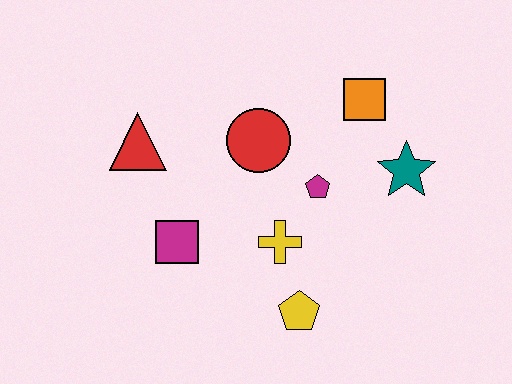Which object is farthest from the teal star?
The red triangle is farthest from the teal star.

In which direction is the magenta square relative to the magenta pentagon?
The magenta square is to the left of the magenta pentagon.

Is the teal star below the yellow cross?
No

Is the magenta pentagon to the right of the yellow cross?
Yes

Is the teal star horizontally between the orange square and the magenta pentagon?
No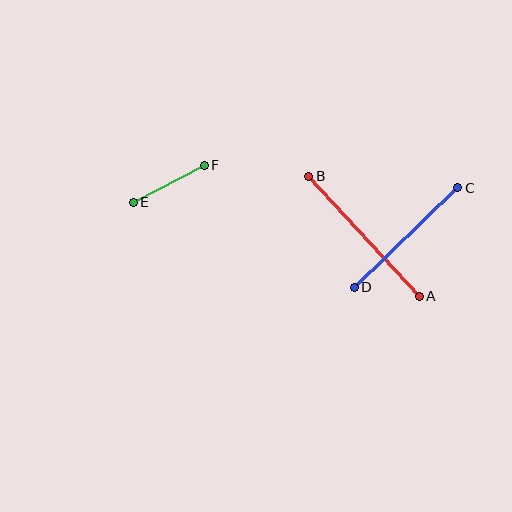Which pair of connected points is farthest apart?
Points A and B are farthest apart.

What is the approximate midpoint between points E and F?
The midpoint is at approximately (169, 184) pixels.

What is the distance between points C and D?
The distance is approximately 144 pixels.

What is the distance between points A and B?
The distance is approximately 163 pixels.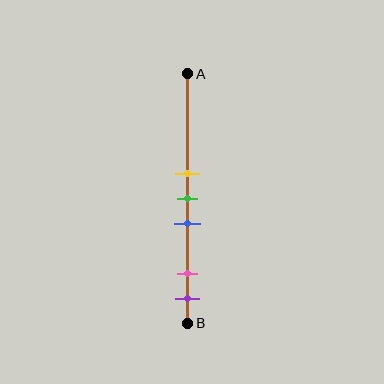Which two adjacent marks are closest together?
The yellow and green marks are the closest adjacent pair.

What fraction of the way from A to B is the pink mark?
The pink mark is approximately 80% (0.8) of the way from A to B.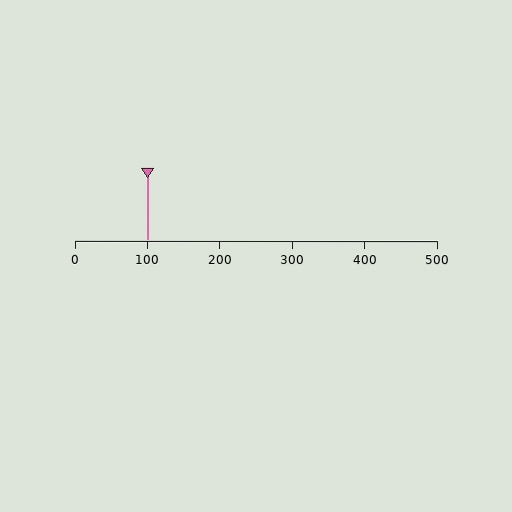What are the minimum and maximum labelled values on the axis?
The axis runs from 0 to 500.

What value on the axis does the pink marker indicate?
The marker indicates approximately 100.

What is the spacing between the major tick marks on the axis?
The major ticks are spaced 100 apart.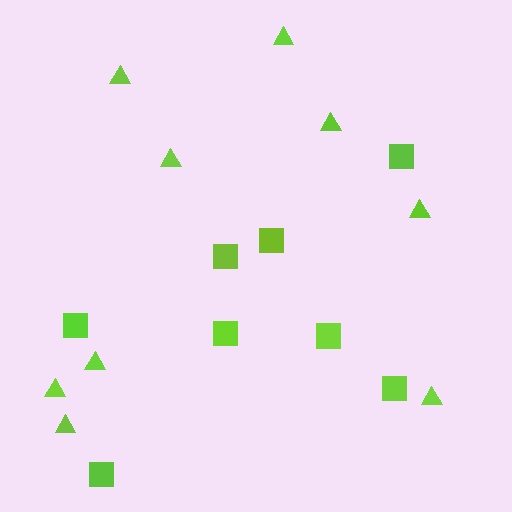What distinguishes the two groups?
There are 2 groups: one group of squares (8) and one group of triangles (9).